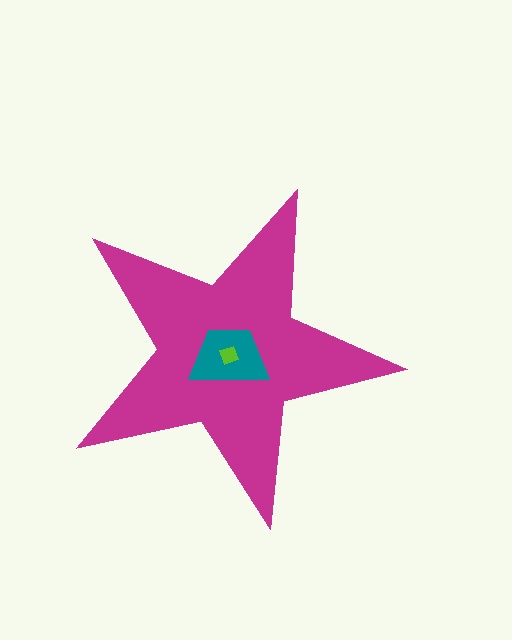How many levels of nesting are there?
3.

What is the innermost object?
The lime diamond.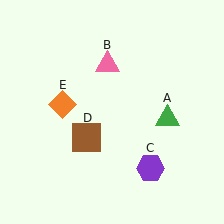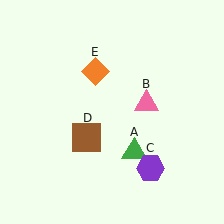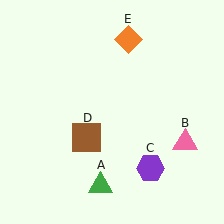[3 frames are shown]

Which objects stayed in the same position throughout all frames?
Purple hexagon (object C) and brown square (object D) remained stationary.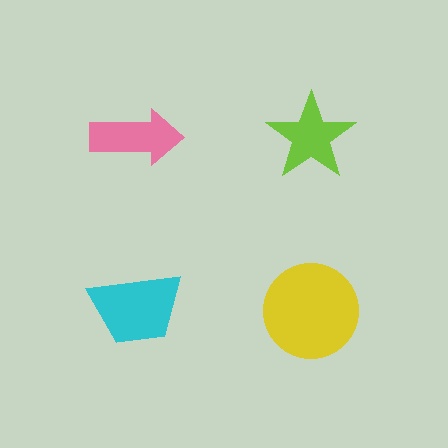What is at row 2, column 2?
A yellow circle.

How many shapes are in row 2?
2 shapes.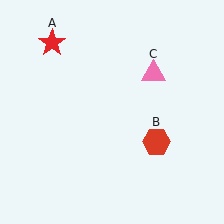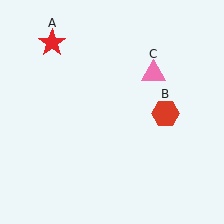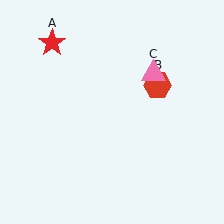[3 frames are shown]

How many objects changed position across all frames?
1 object changed position: red hexagon (object B).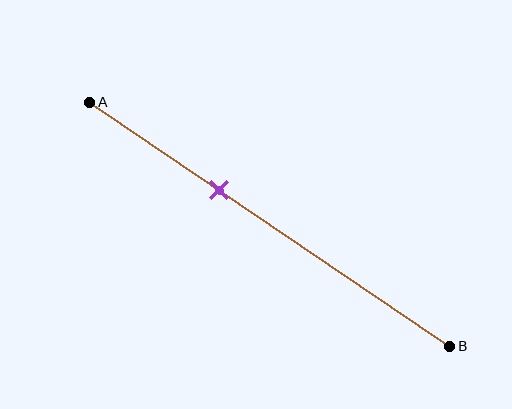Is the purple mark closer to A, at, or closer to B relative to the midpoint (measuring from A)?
The purple mark is closer to point A than the midpoint of segment AB.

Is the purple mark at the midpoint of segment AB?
No, the mark is at about 35% from A, not at the 50% midpoint.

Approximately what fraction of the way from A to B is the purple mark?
The purple mark is approximately 35% of the way from A to B.